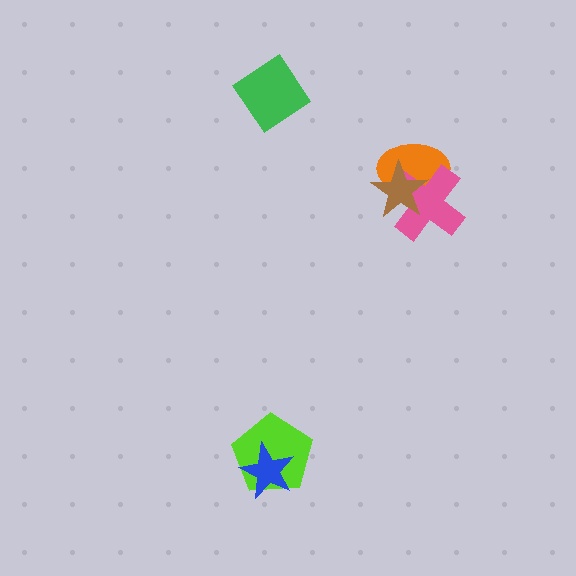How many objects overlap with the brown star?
2 objects overlap with the brown star.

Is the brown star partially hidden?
No, no other shape covers it.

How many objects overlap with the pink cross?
2 objects overlap with the pink cross.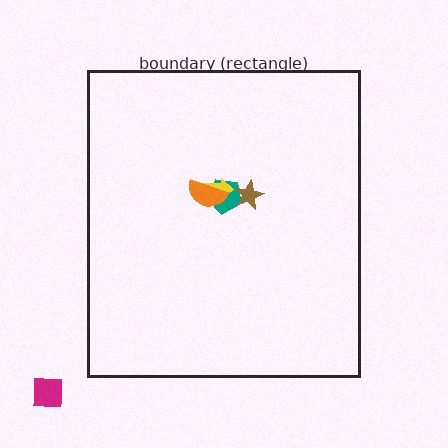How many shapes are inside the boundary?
4 inside, 1 outside.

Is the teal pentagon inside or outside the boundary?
Inside.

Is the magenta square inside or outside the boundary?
Outside.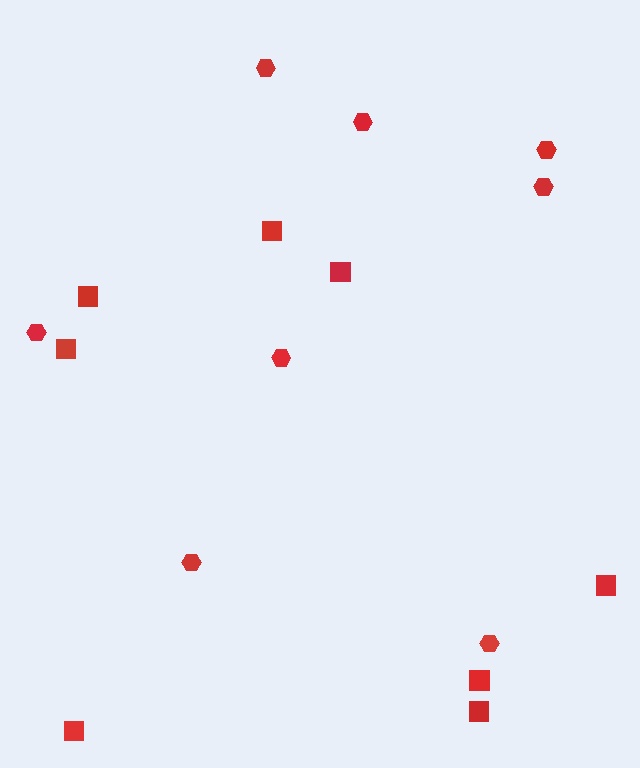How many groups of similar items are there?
There are 2 groups: one group of squares (8) and one group of hexagons (8).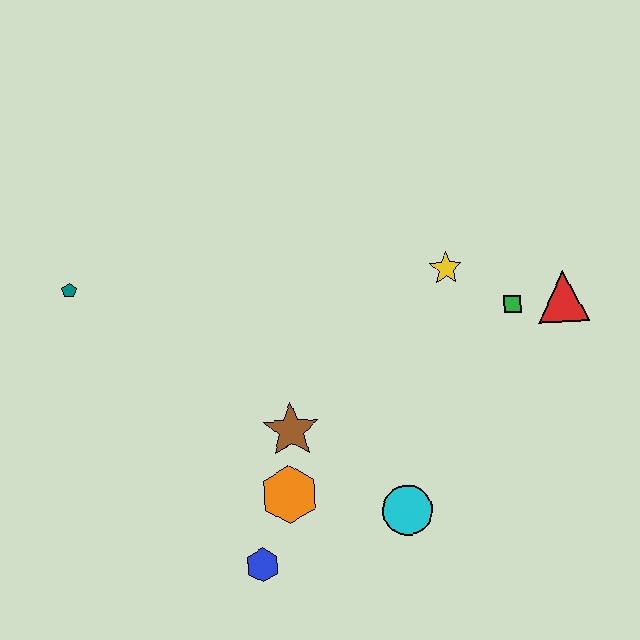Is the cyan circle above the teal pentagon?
No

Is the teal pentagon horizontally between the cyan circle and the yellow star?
No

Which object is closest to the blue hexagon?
The orange hexagon is closest to the blue hexagon.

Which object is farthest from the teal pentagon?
The red triangle is farthest from the teal pentagon.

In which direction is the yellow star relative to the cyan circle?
The yellow star is above the cyan circle.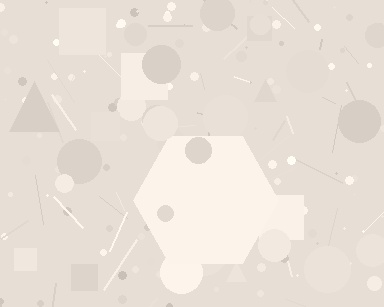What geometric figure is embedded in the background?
A hexagon is embedded in the background.